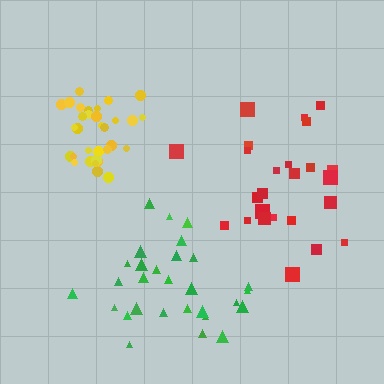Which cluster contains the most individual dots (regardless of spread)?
Yellow (33).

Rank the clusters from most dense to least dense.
yellow, green, red.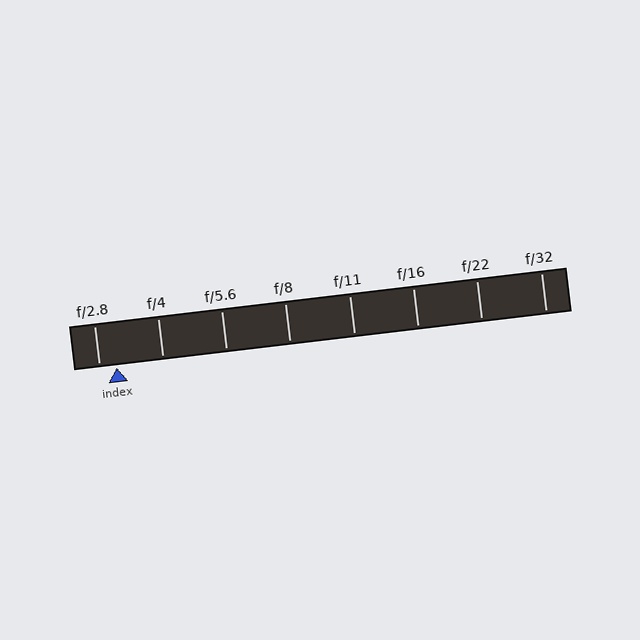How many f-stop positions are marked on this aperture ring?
There are 8 f-stop positions marked.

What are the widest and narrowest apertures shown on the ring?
The widest aperture shown is f/2.8 and the narrowest is f/32.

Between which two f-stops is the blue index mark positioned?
The index mark is between f/2.8 and f/4.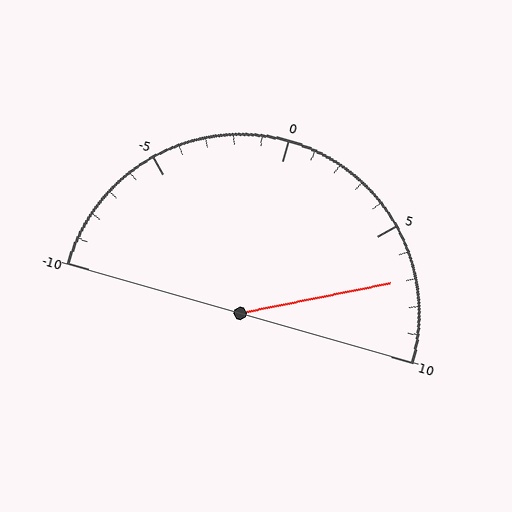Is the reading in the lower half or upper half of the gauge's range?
The reading is in the upper half of the range (-10 to 10).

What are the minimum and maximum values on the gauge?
The gauge ranges from -10 to 10.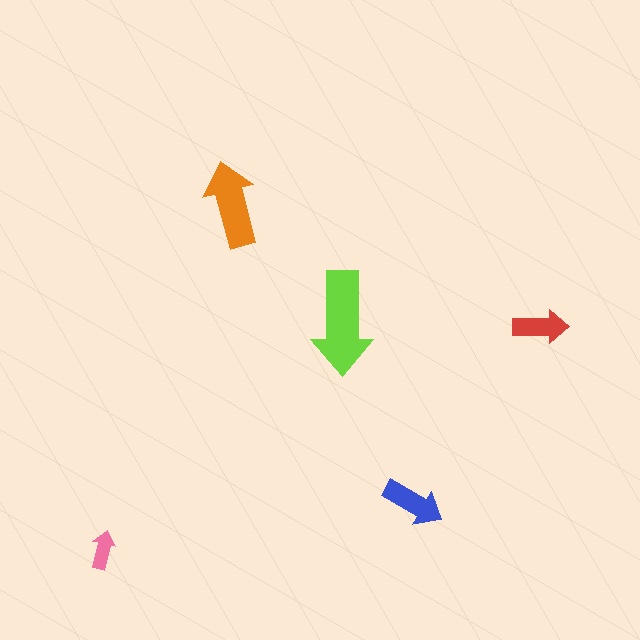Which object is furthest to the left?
The pink arrow is leftmost.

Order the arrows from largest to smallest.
the lime one, the orange one, the blue one, the red one, the pink one.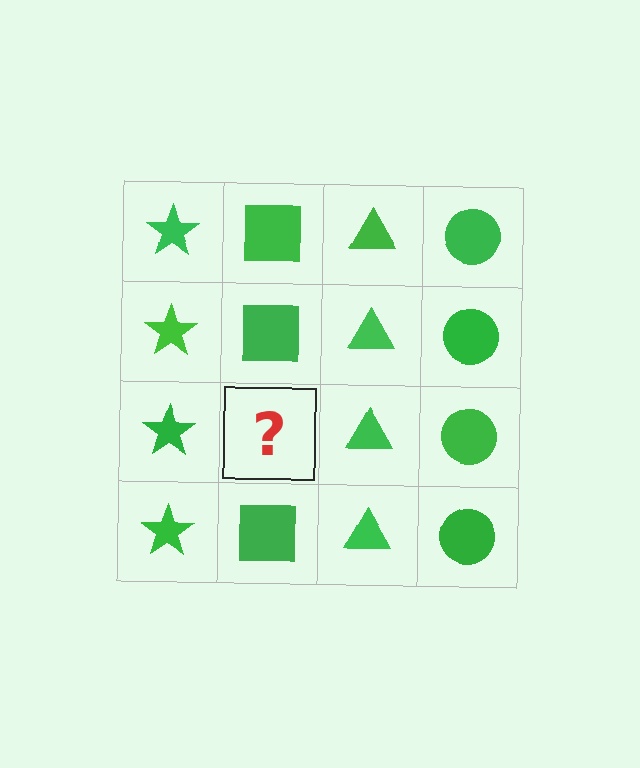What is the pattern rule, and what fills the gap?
The rule is that each column has a consistent shape. The gap should be filled with a green square.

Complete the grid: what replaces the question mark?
The question mark should be replaced with a green square.